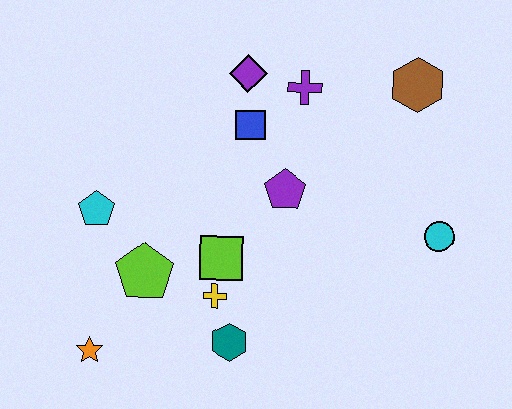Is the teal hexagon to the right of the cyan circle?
No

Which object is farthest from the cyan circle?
The orange star is farthest from the cyan circle.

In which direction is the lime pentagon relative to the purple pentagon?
The lime pentagon is to the left of the purple pentagon.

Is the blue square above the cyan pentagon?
Yes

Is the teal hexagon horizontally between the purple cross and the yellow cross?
Yes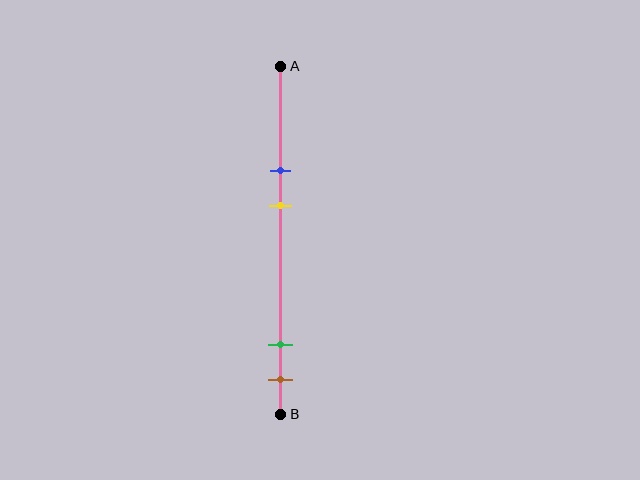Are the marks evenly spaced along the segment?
No, the marks are not evenly spaced.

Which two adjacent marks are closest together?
The green and brown marks are the closest adjacent pair.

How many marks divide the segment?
There are 4 marks dividing the segment.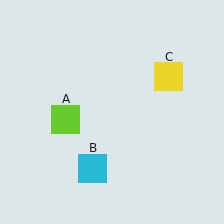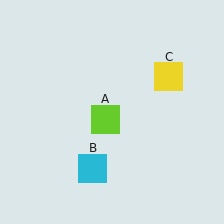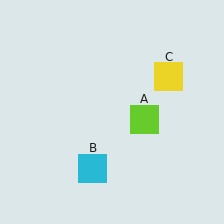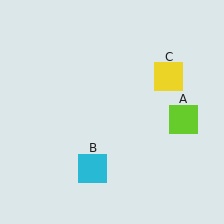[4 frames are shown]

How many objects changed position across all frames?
1 object changed position: lime square (object A).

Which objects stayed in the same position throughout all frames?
Cyan square (object B) and yellow square (object C) remained stationary.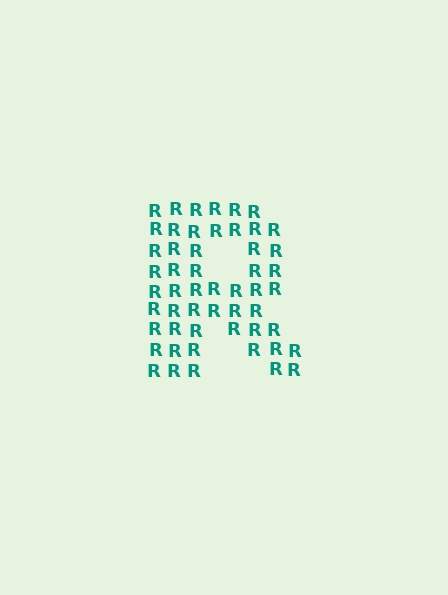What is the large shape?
The large shape is the letter R.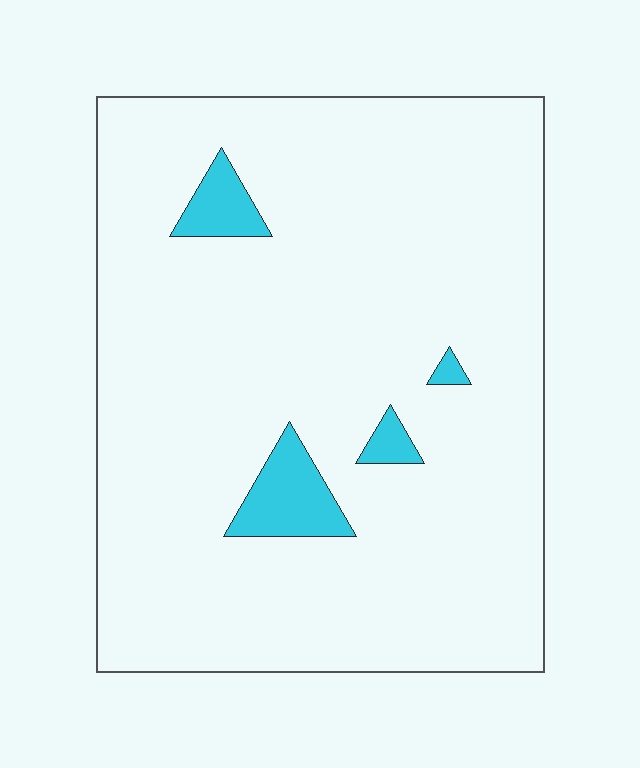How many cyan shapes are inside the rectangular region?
4.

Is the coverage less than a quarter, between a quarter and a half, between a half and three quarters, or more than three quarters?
Less than a quarter.